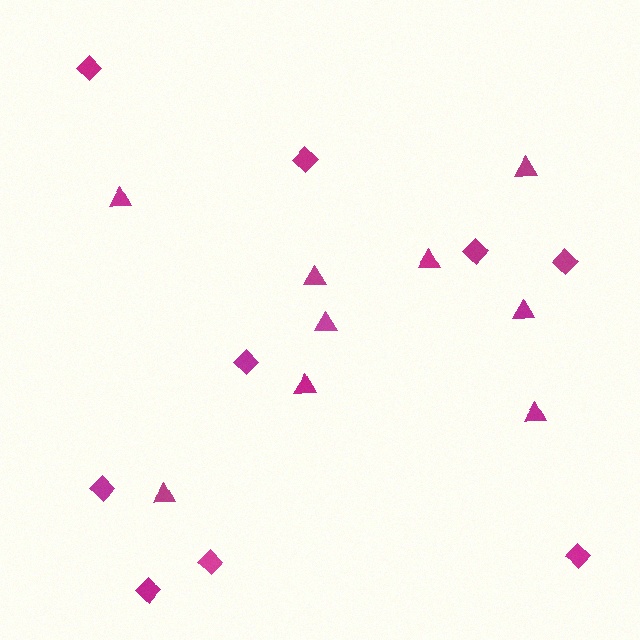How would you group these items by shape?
There are 2 groups: one group of triangles (9) and one group of diamonds (9).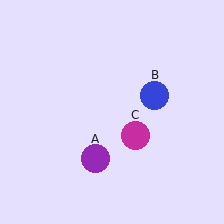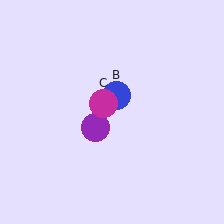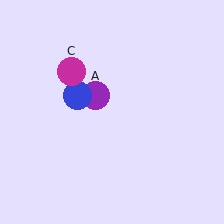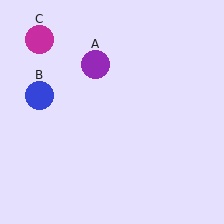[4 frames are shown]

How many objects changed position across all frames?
3 objects changed position: purple circle (object A), blue circle (object B), magenta circle (object C).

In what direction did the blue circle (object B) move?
The blue circle (object B) moved left.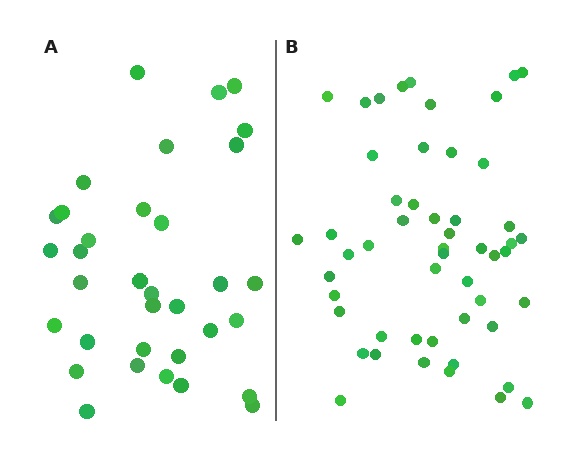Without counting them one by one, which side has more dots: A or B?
Region B (the right region) has more dots.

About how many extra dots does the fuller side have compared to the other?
Region B has approximately 20 more dots than region A.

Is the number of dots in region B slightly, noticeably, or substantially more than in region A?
Region B has substantially more. The ratio is roughly 1.5 to 1.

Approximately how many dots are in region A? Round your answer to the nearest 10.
About 30 dots. (The exact count is 34, which rounds to 30.)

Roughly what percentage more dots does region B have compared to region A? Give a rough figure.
About 55% more.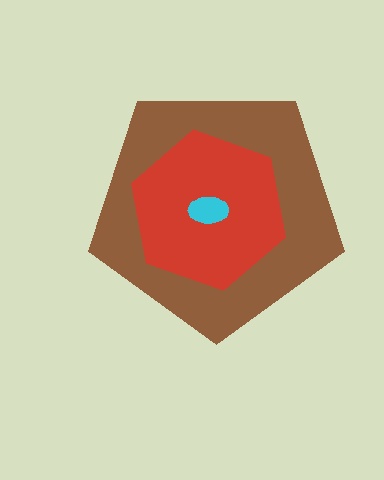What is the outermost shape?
The brown pentagon.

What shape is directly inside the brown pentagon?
The red hexagon.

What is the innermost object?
The cyan ellipse.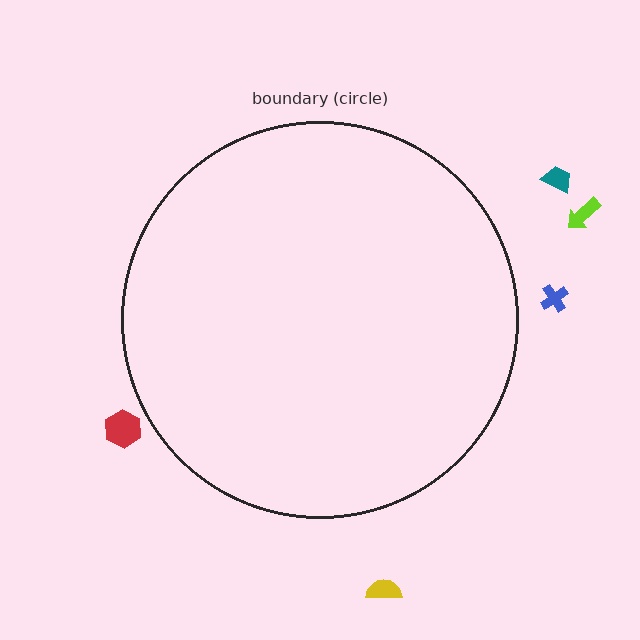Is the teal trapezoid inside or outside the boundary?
Outside.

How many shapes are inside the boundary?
0 inside, 5 outside.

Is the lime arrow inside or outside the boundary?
Outside.